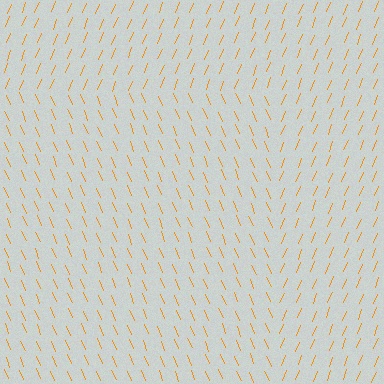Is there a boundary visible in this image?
Yes, there is a texture boundary formed by a change in line orientation.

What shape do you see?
I see a rectangle.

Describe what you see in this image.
The image is filled with small orange line segments. A rectangle region in the image has lines oriented differently from the surrounding lines, creating a visible texture boundary.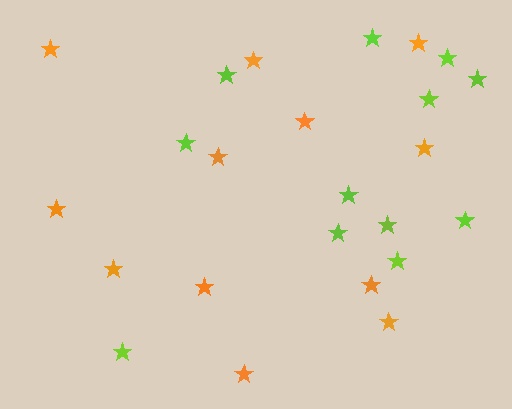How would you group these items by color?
There are 2 groups: one group of lime stars (12) and one group of orange stars (12).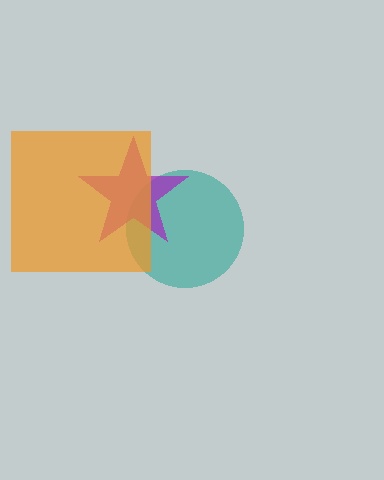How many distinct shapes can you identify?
There are 3 distinct shapes: a teal circle, a purple star, an orange square.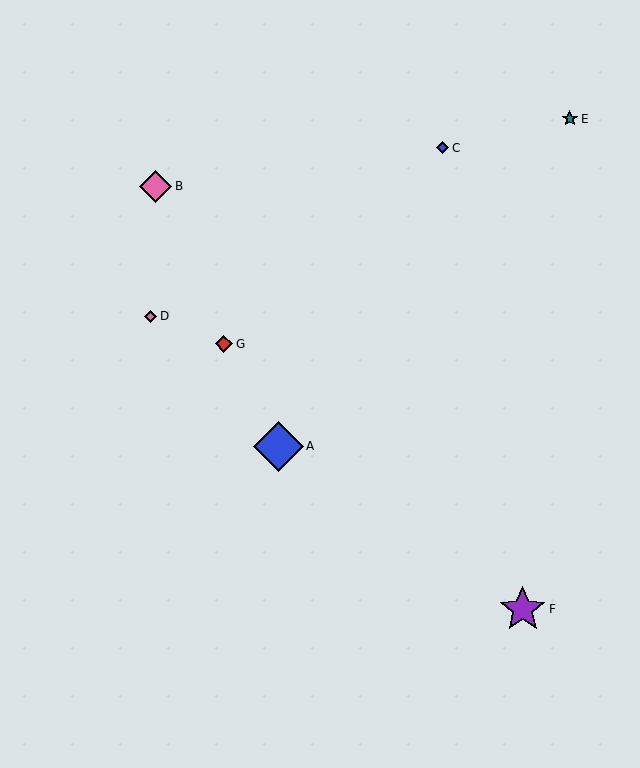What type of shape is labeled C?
Shape C is a blue diamond.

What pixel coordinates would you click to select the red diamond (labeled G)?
Click at (224, 344) to select the red diamond G.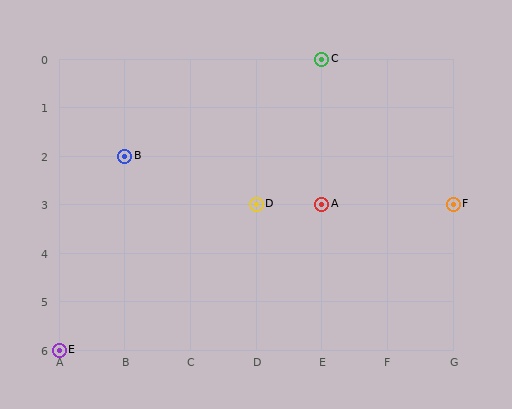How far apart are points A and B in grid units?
Points A and B are 3 columns and 1 row apart (about 3.2 grid units diagonally).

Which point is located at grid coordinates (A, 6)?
Point E is at (A, 6).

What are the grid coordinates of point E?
Point E is at grid coordinates (A, 6).